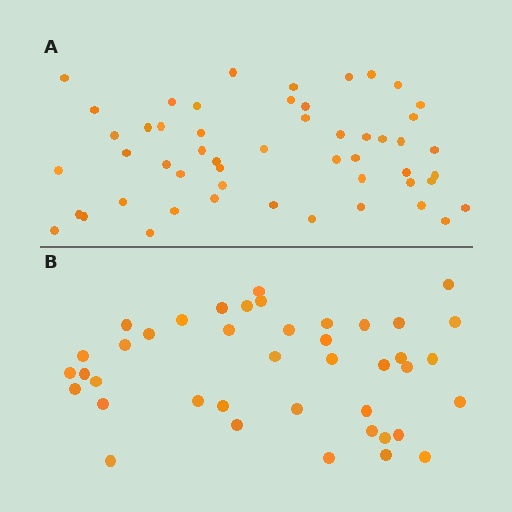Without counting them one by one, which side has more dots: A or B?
Region A (the top region) has more dots.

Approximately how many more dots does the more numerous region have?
Region A has roughly 12 or so more dots than region B.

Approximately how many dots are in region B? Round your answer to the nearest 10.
About 40 dots. (The exact count is 41, which rounds to 40.)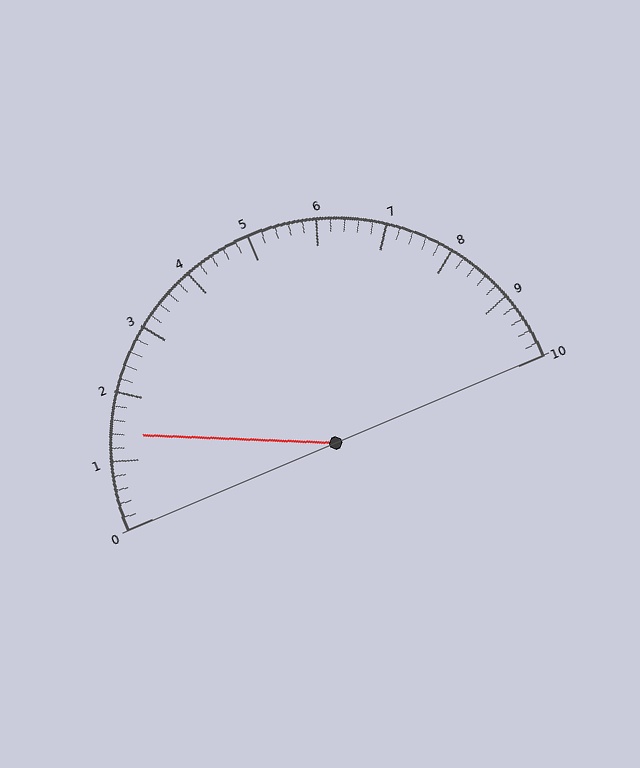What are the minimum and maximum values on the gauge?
The gauge ranges from 0 to 10.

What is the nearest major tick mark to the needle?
The nearest major tick mark is 1.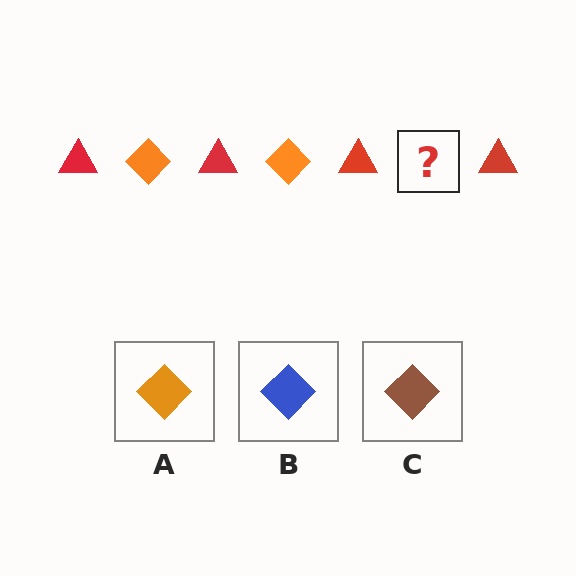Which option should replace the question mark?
Option A.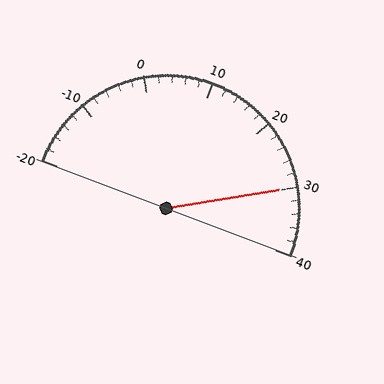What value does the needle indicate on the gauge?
The needle indicates approximately 30.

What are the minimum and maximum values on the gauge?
The gauge ranges from -20 to 40.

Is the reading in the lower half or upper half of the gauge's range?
The reading is in the upper half of the range (-20 to 40).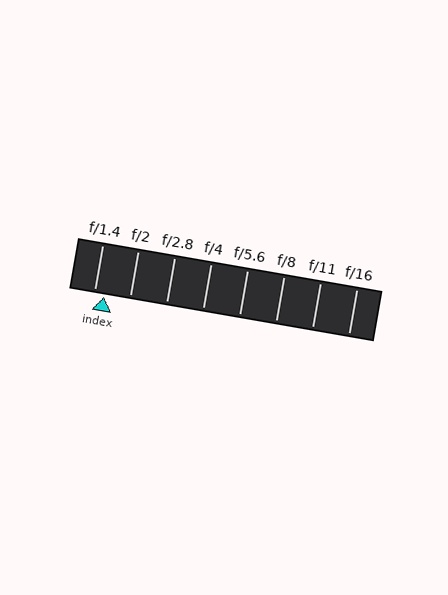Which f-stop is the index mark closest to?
The index mark is closest to f/1.4.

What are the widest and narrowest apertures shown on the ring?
The widest aperture shown is f/1.4 and the narrowest is f/16.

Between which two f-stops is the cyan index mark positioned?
The index mark is between f/1.4 and f/2.